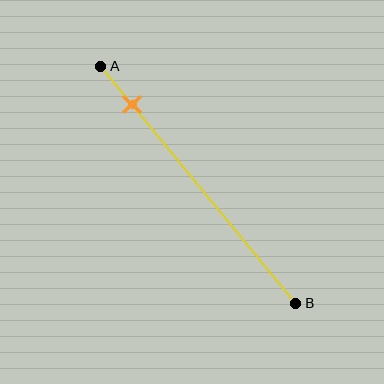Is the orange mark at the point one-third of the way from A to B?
No, the mark is at about 15% from A, not at the 33% one-third point.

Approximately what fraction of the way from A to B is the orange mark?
The orange mark is approximately 15% of the way from A to B.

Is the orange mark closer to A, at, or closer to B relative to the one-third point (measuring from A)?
The orange mark is closer to point A than the one-third point of segment AB.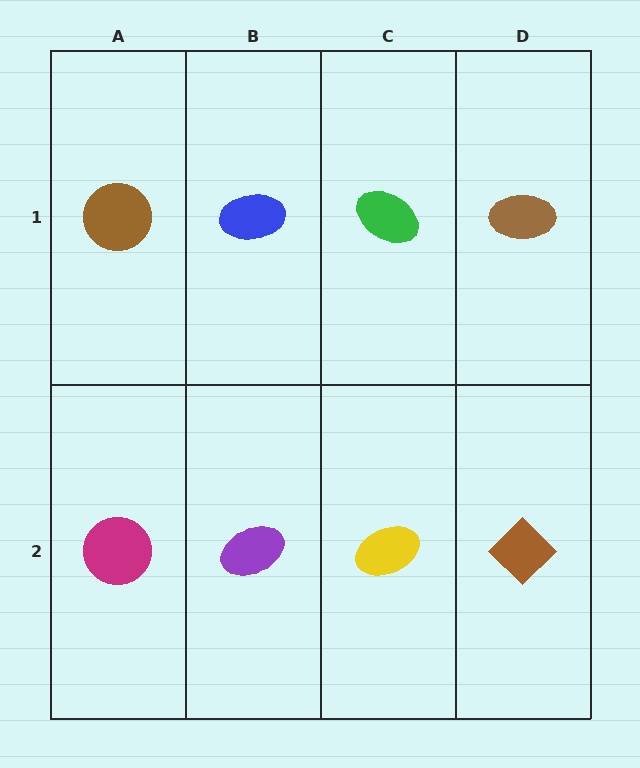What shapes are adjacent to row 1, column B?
A purple ellipse (row 2, column B), a brown circle (row 1, column A), a green ellipse (row 1, column C).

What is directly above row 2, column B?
A blue ellipse.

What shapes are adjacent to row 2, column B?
A blue ellipse (row 1, column B), a magenta circle (row 2, column A), a yellow ellipse (row 2, column C).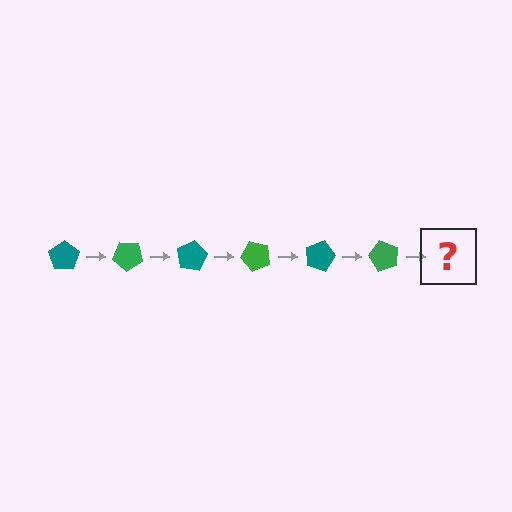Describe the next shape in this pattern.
It should be a teal pentagon, rotated 240 degrees from the start.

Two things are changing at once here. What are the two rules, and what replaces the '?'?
The two rules are that it rotates 40 degrees each step and the color cycles through teal and green. The '?' should be a teal pentagon, rotated 240 degrees from the start.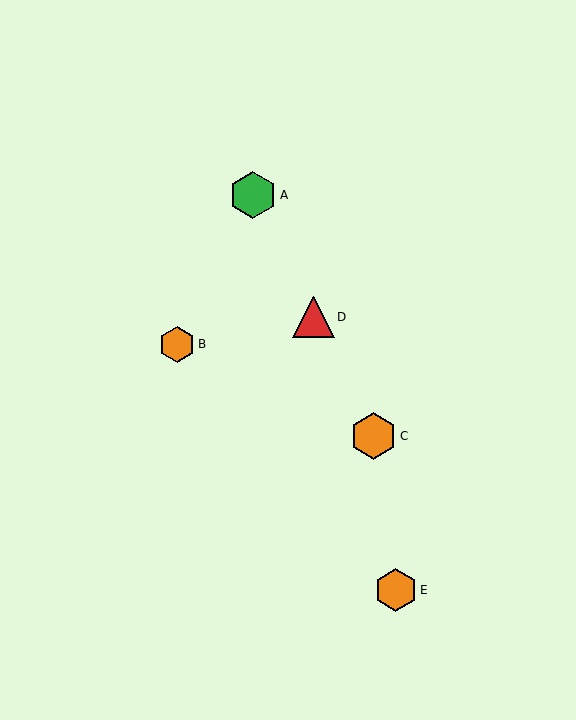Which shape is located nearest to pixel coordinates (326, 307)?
The red triangle (labeled D) at (313, 317) is nearest to that location.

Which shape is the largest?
The green hexagon (labeled A) is the largest.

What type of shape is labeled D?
Shape D is a red triangle.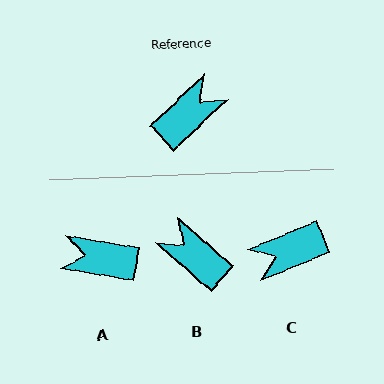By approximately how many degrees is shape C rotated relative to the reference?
Approximately 159 degrees counter-clockwise.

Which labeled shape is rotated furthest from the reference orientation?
C, about 159 degrees away.